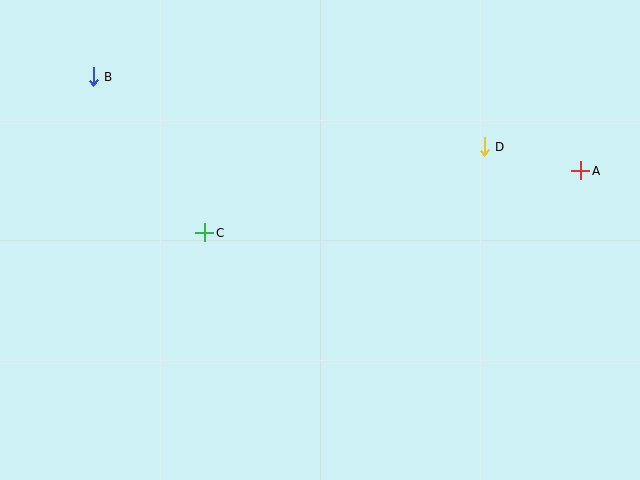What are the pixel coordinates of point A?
Point A is at (581, 171).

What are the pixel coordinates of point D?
Point D is at (484, 147).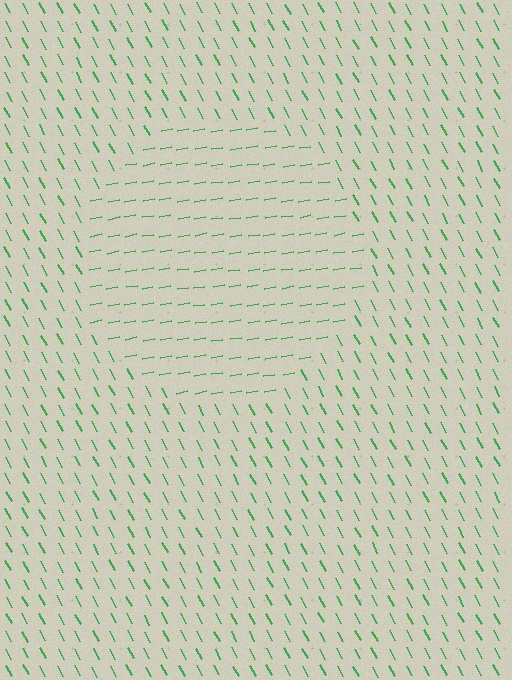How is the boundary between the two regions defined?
The boundary is defined purely by a change in line orientation (approximately 72 degrees difference). All lines are the same color and thickness.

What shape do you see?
I see a circle.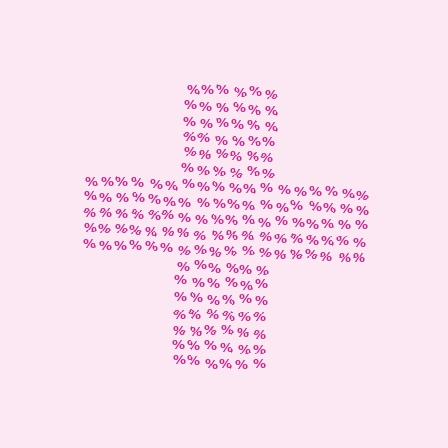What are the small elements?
The small elements are percent signs.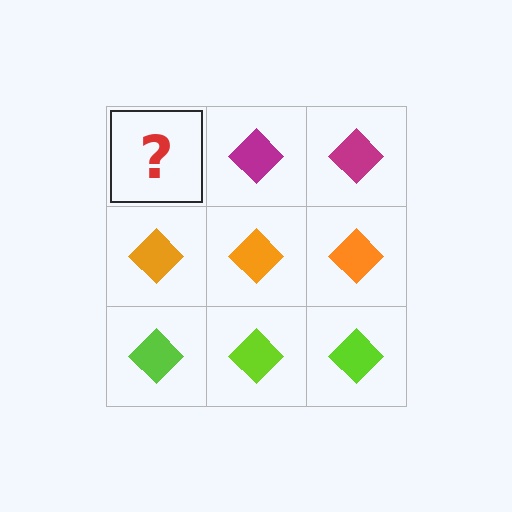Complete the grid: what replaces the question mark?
The question mark should be replaced with a magenta diamond.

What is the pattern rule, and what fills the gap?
The rule is that each row has a consistent color. The gap should be filled with a magenta diamond.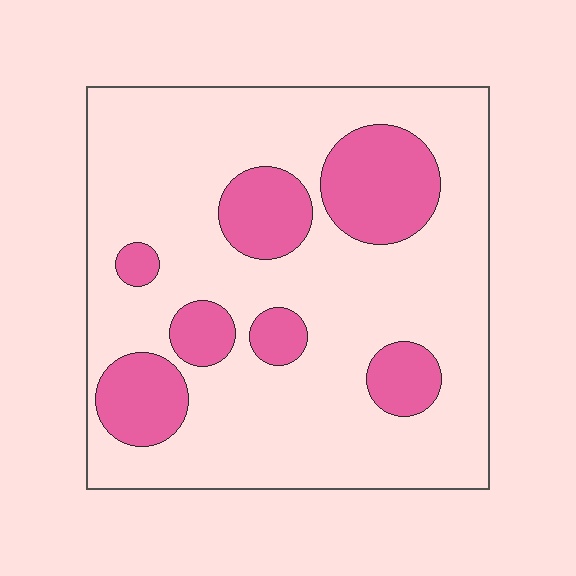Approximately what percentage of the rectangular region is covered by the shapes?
Approximately 25%.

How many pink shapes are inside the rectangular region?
7.